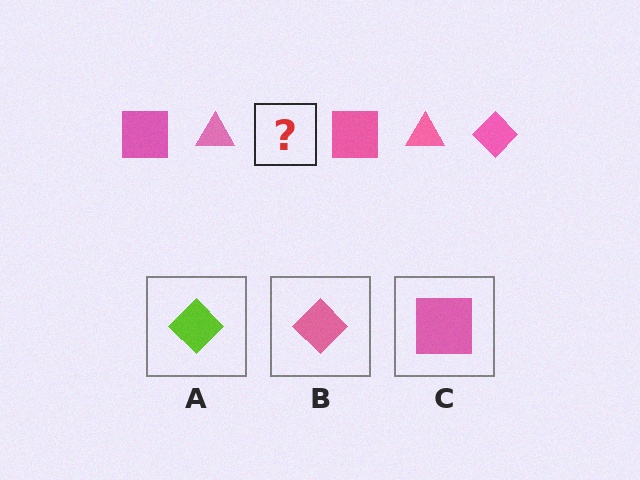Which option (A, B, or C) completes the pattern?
B.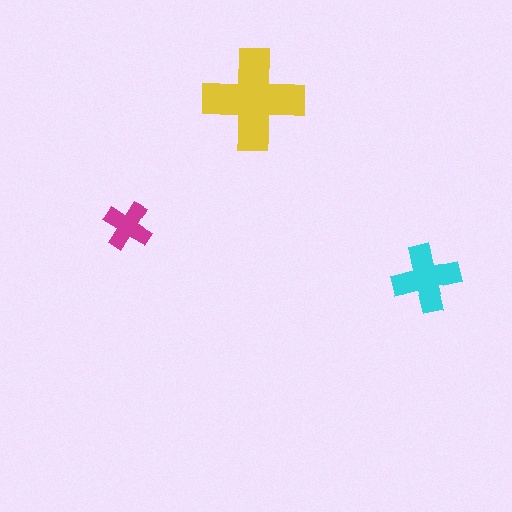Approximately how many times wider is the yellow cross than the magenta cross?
About 2 times wider.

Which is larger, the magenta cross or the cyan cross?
The cyan one.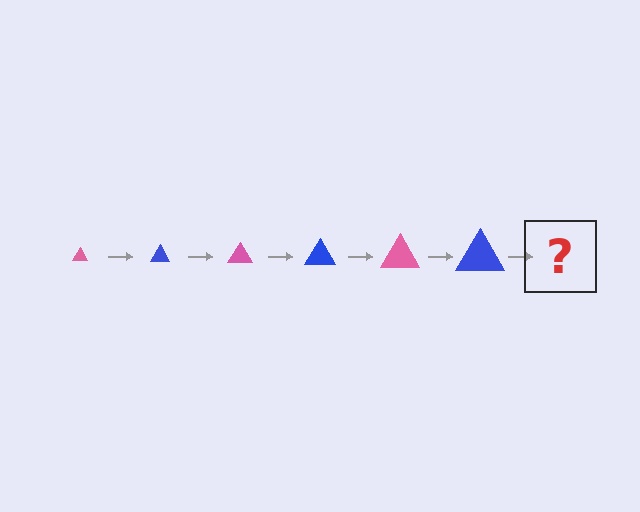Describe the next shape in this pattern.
It should be a pink triangle, larger than the previous one.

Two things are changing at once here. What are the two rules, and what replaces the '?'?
The two rules are that the triangle grows larger each step and the color cycles through pink and blue. The '?' should be a pink triangle, larger than the previous one.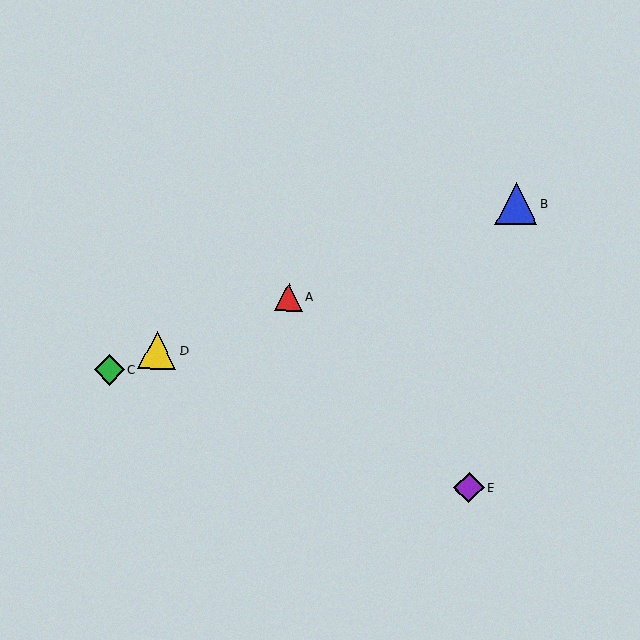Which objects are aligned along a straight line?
Objects A, B, C, D are aligned along a straight line.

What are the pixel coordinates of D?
Object D is at (157, 350).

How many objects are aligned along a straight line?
4 objects (A, B, C, D) are aligned along a straight line.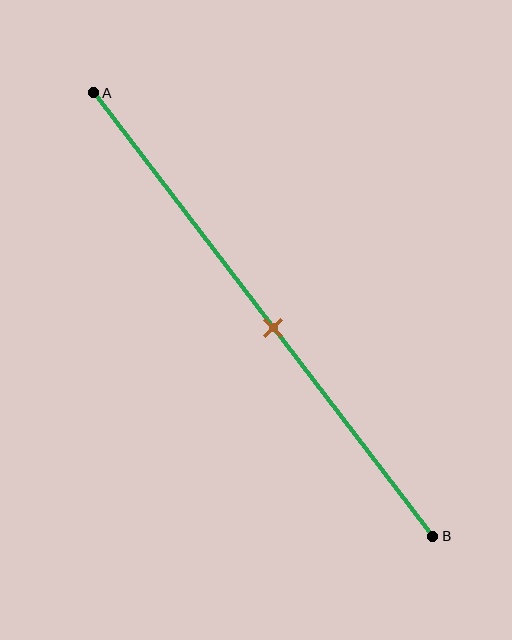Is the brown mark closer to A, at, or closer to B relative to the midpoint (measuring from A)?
The brown mark is approximately at the midpoint of segment AB.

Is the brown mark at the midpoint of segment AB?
Yes, the mark is approximately at the midpoint.